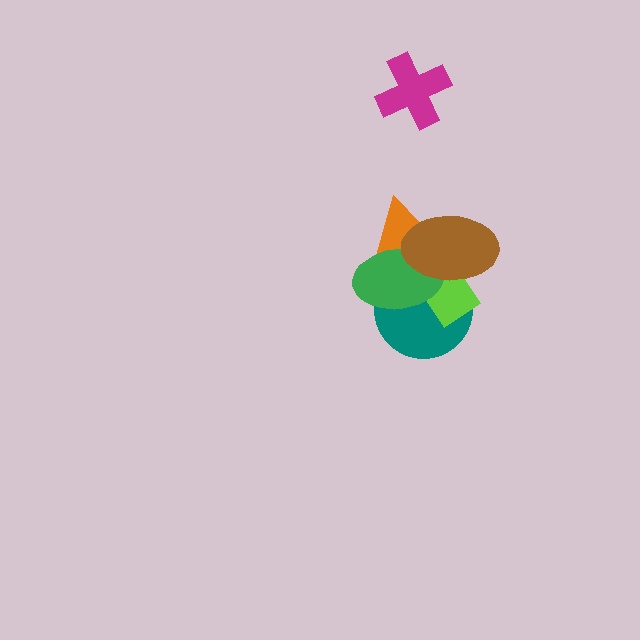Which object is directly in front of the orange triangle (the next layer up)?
The green ellipse is directly in front of the orange triangle.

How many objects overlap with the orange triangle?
4 objects overlap with the orange triangle.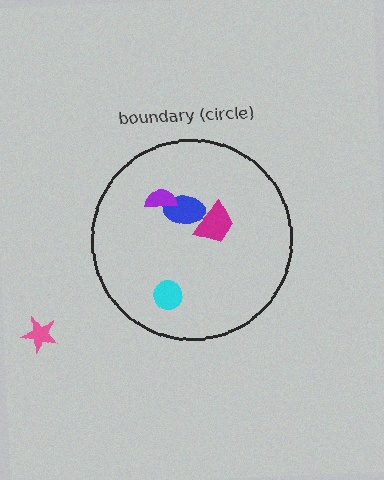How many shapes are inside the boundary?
4 inside, 1 outside.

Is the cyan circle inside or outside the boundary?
Inside.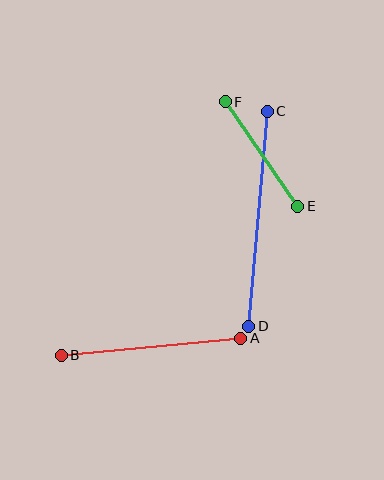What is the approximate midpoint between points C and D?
The midpoint is at approximately (258, 219) pixels.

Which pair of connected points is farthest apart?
Points C and D are farthest apart.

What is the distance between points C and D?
The distance is approximately 216 pixels.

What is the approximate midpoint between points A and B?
The midpoint is at approximately (151, 347) pixels.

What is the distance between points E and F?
The distance is approximately 127 pixels.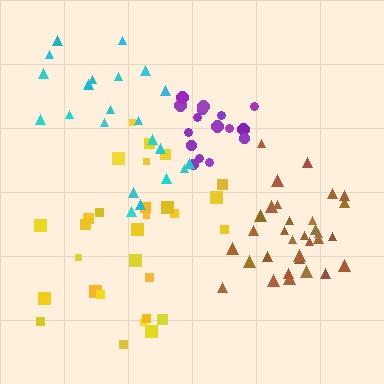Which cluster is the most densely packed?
Purple.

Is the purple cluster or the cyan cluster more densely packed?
Purple.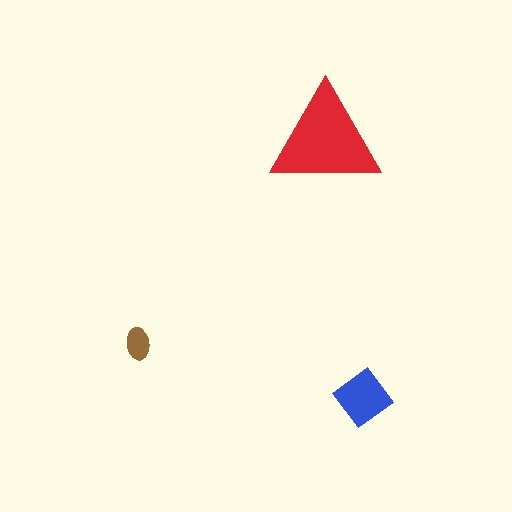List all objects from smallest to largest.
The brown ellipse, the blue diamond, the red triangle.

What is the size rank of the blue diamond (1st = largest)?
2nd.